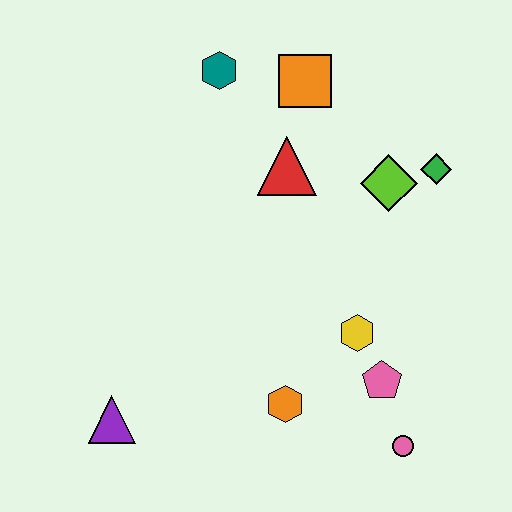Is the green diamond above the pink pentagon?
Yes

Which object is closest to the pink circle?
The pink pentagon is closest to the pink circle.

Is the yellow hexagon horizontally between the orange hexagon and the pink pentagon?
Yes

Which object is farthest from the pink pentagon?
The teal hexagon is farthest from the pink pentagon.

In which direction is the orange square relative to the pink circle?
The orange square is above the pink circle.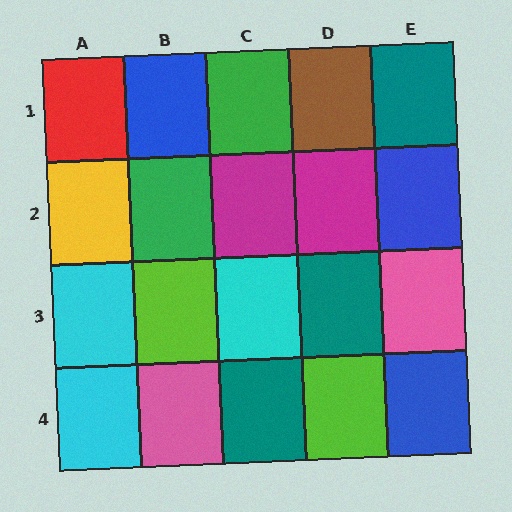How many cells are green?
2 cells are green.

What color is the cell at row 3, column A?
Cyan.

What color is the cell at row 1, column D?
Brown.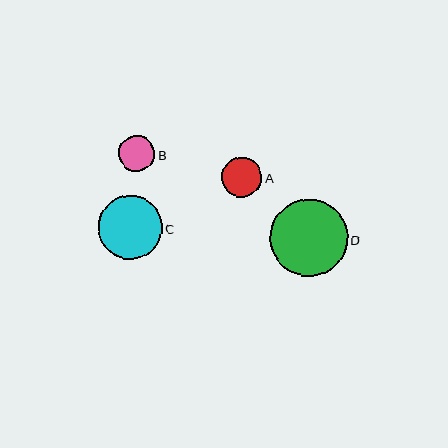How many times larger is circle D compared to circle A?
Circle D is approximately 1.9 times the size of circle A.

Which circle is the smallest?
Circle B is the smallest with a size of approximately 37 pixels.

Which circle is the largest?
Circle D is the largest with a size of approximately 77 pixels.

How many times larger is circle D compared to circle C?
Circle D is approximately 1.2 times the size of circle C.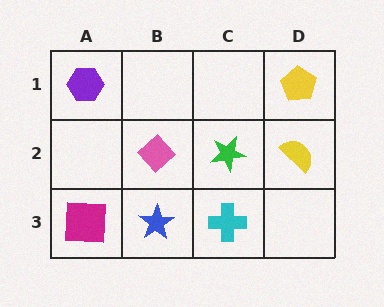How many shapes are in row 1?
2 shapes.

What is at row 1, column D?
A yellow pentagon.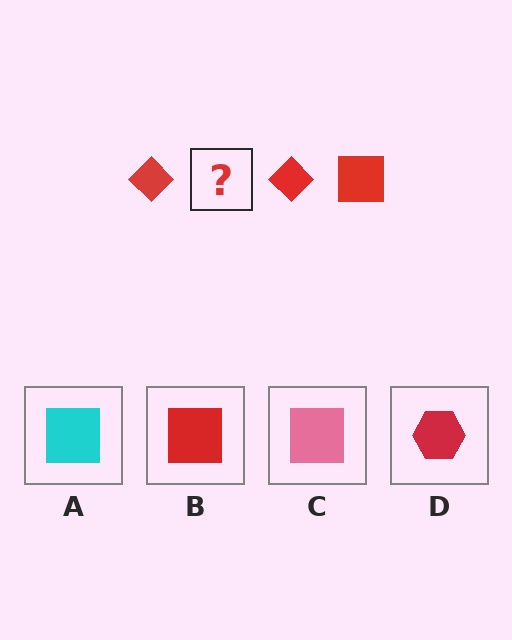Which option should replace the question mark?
Option B.